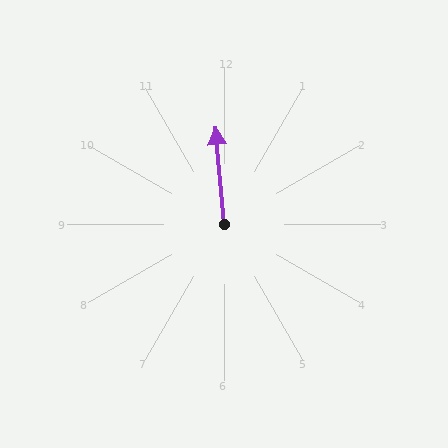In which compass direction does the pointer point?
North.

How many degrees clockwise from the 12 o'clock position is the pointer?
Approximately 355 degrees.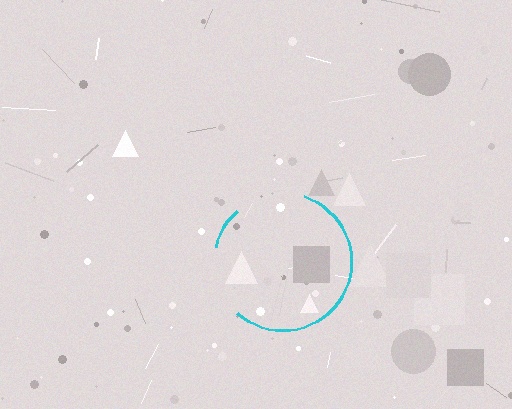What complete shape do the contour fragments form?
The contour fragments form a circle.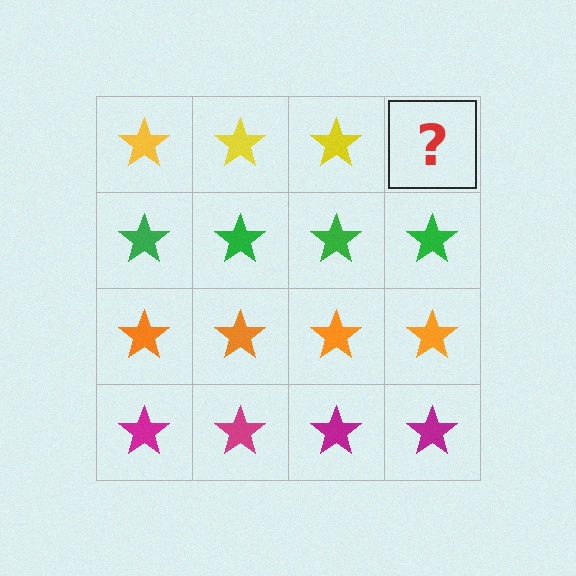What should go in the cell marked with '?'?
The missing cell should contain a yellow star.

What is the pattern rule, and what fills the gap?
The rule is that each row has a consistent color. The gap should be filled with a yellow star.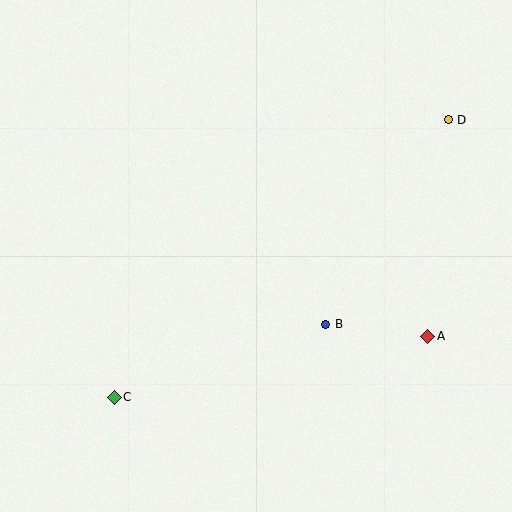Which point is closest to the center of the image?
Point B at (326, 324) is closest to the center.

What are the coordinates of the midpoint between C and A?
The midpoint between C and A is at (271, 367).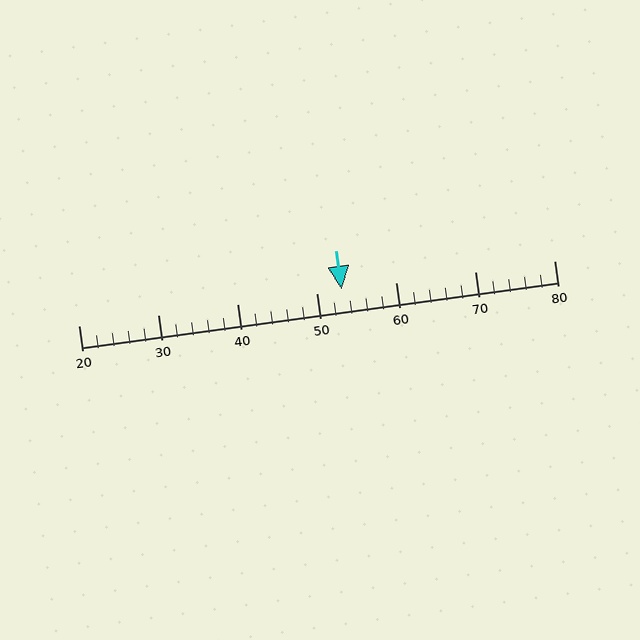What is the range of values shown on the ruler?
The ruler shows values from 20 to 80.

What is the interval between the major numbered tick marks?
The major tick marks are spaced 10 units apart.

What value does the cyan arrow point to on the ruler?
The cyan arrow points to approximately 53.